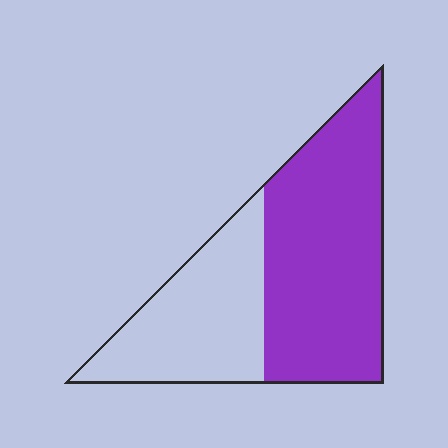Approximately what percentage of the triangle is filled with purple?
Approximately 60%.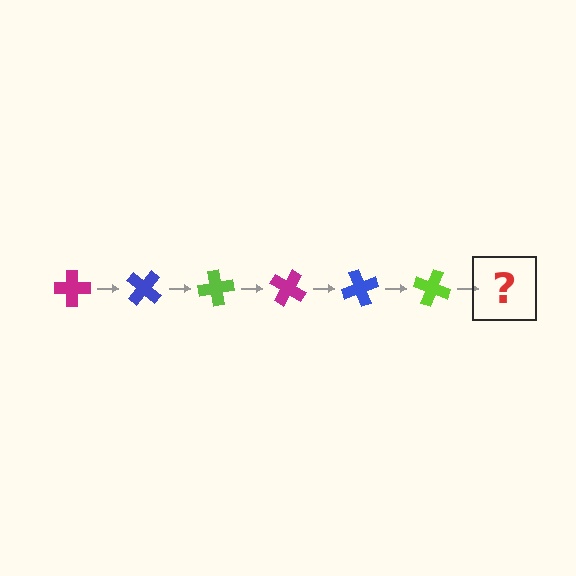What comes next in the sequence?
The next element should be a magenta cross, rotated 240 degrees from the start.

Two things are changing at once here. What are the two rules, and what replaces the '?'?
The two rules are that it rotates 40 degrees each step and the color cycles through magenta, blue, and lime. The '?' should be a magenta cross, rotated 240 degrees from the start.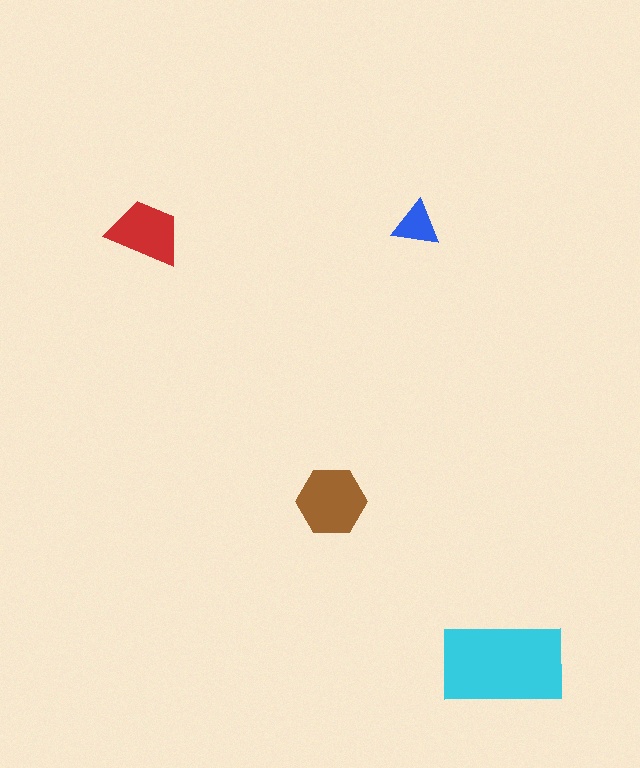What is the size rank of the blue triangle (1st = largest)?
4th.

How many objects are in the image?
There are 4 objects in the image.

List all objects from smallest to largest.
The blue triangle, the red trapezoid, the brown hexagon, the cyan rectangle.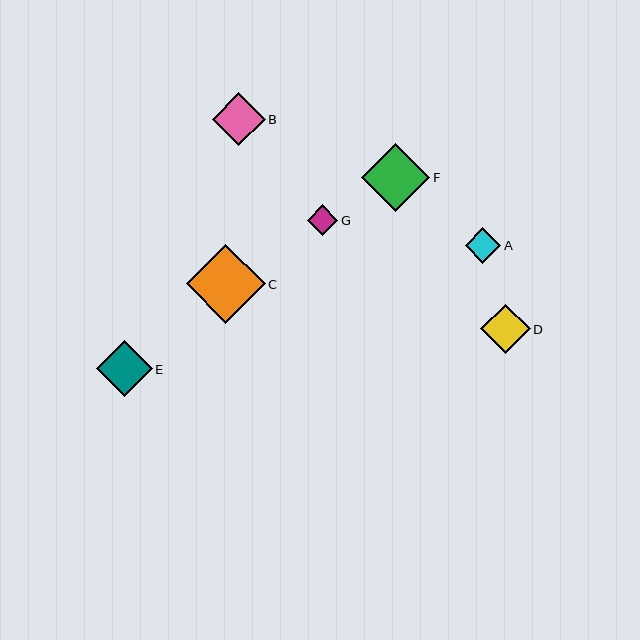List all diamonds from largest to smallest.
From largest to smallest: C, F, E, B, D, A, G.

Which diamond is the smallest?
Diamond G is the smallest with a size of approximately 30 pixels.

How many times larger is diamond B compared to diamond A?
Diamond B is approximately 1.5 times the size of diamond A.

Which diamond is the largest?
Diamond C is the largest with a size of approximately 79 pixels.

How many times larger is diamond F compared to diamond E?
Diamond F is approximately 1.2 times the size of diamond E.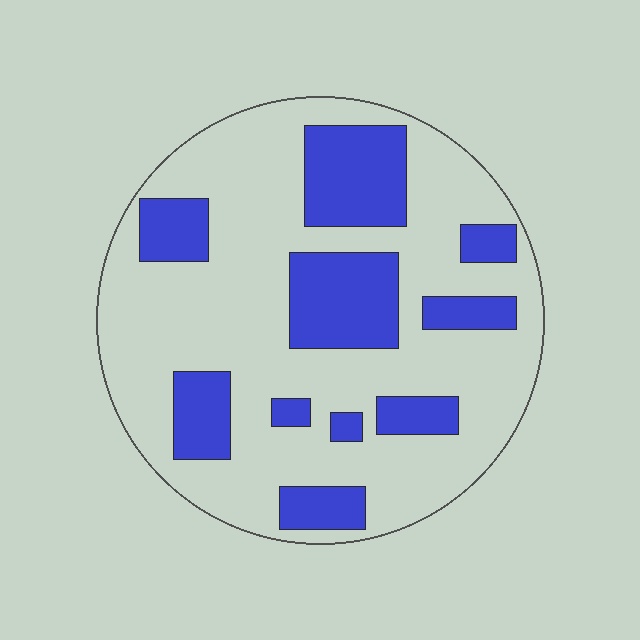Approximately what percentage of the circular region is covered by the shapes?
Approximately 30%.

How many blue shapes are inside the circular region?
10.